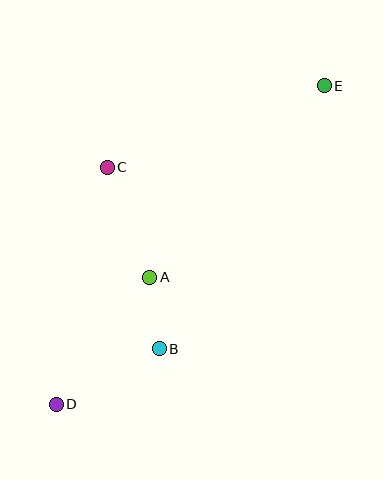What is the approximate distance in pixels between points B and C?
The distance between B and C is approximately 189 pixels.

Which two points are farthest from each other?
Points D and E are farthest from each other.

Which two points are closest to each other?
Points A and B are closest to each other.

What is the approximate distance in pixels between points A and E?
The distance between A and E is approximately 259 pixels.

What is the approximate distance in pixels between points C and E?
The distance between C and E is approximately 232 pixels.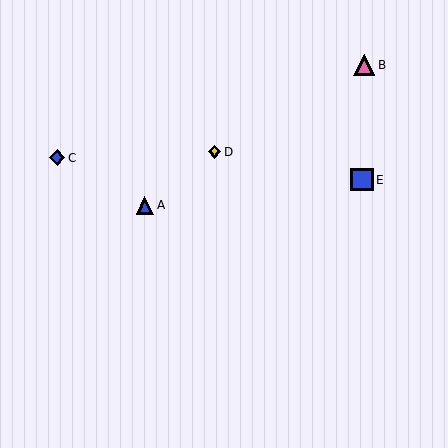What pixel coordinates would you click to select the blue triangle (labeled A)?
Click at (145, 205) to select the blue triangle A.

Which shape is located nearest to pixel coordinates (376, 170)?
The blue square (labeled E) at (362, 180) is nearest to that location.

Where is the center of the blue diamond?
The center of the blue diamond is at (57, 158).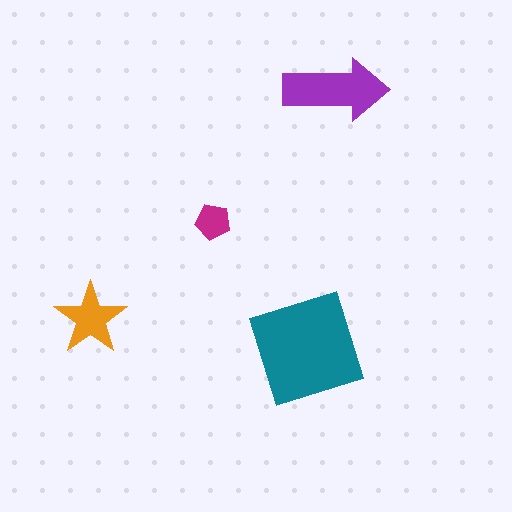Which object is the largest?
The teal square.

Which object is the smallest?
The magenta pentagon.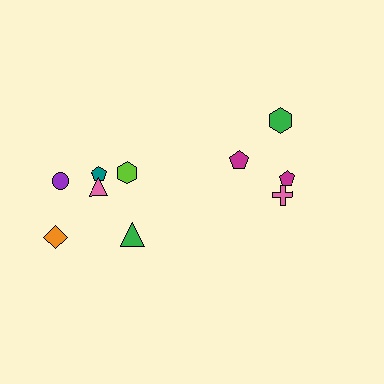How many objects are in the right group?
There are 4 objects.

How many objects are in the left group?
There are 6 objects.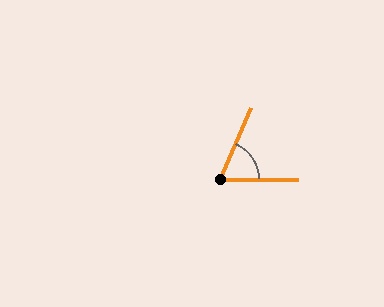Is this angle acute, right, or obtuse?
It is acute.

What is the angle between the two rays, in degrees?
Approximately 66 degrees.